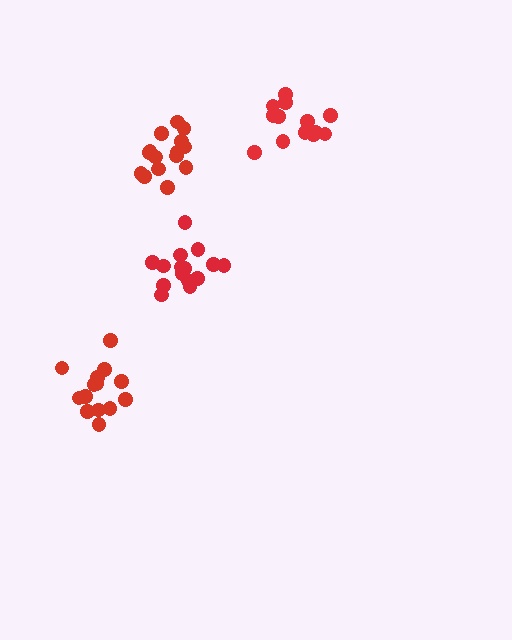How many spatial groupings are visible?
There are 4 spatial groupings.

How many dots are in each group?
Group 1: 15 dots, Group 2: 16 dots, Group 3: 13 dots, Group 4: 14 dots (58 total).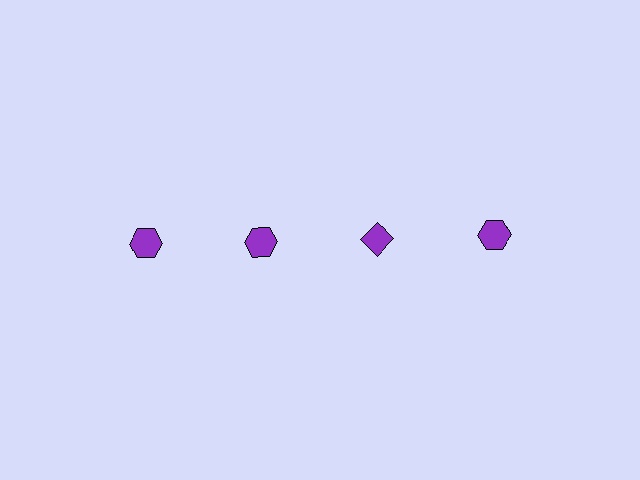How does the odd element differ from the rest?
It has a different shape: diamond instead of hexagon.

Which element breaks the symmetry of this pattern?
The purple diamond in the top row, center column breaks the symmetry. All other shapes are purple hexagons.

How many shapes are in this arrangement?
There are 4 shapes arranged in a grid pattern.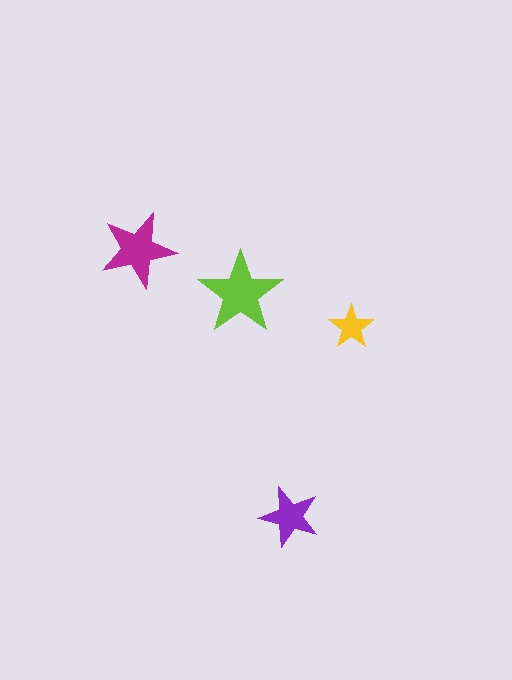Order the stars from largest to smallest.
the lime one, the magenta one, the purple one, the yellow one.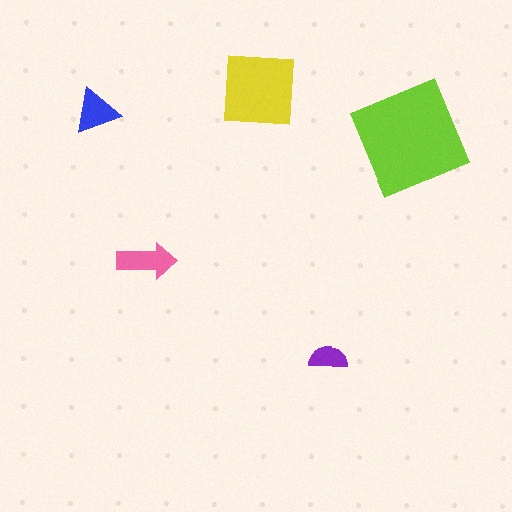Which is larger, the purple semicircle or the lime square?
The lime square.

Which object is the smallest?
The purple semicircle.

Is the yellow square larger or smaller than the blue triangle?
Larger.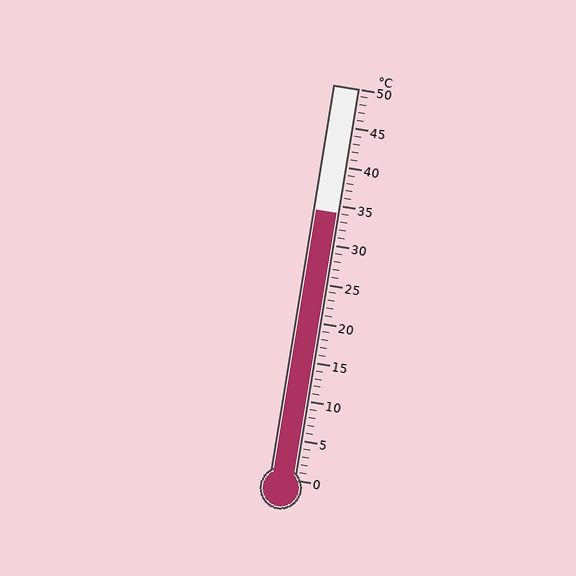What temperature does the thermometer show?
The thermometer shows approximately 34°C.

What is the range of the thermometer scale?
The thermometer scale ranges from 0°C to 50°C.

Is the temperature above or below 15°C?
The temperature is above 15°C.